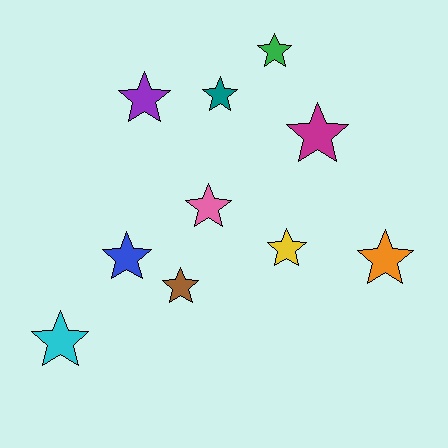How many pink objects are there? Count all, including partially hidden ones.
There is 1 pink object.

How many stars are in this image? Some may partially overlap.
There are 10 stars.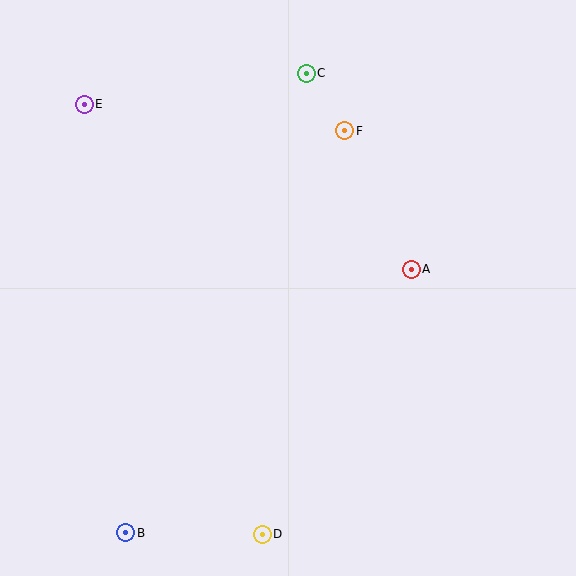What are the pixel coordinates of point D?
Point D is at (262, 534).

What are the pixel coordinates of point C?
Point C is at (306, 73).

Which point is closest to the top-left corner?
Point E is closest to the top-left corner.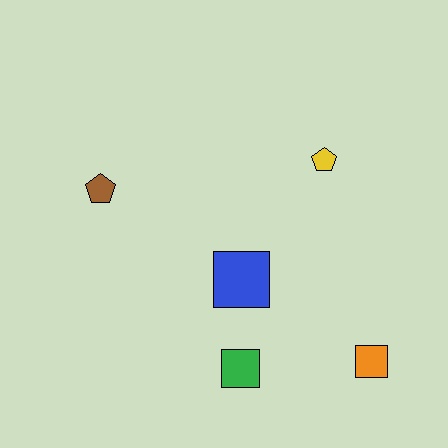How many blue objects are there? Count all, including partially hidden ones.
There is 1 blue object.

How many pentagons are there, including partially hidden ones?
There are 2 pentagons.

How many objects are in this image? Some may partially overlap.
There are 5 objects.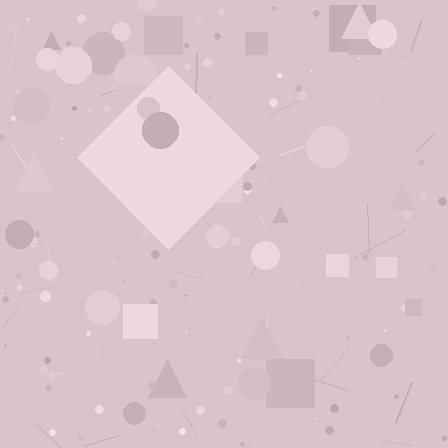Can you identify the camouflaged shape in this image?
The camouflaged shape is a diamond.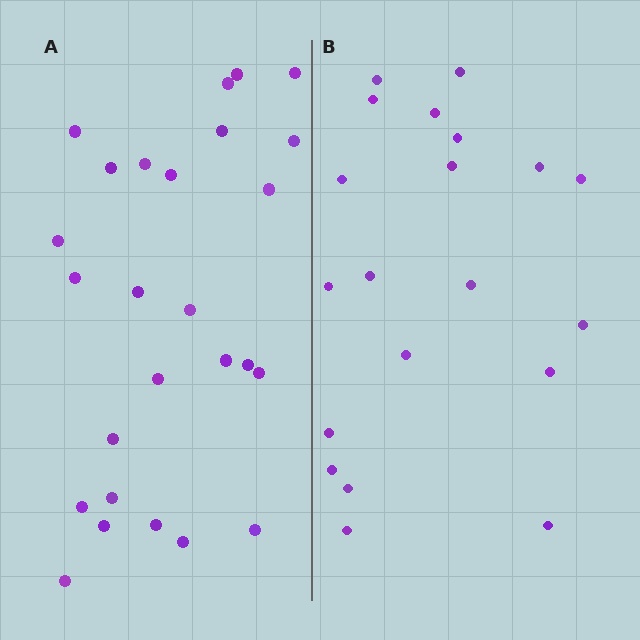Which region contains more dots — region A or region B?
Region A (the left region) has more dots.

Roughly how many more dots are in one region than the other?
Region A has about 6 more dots than region B.